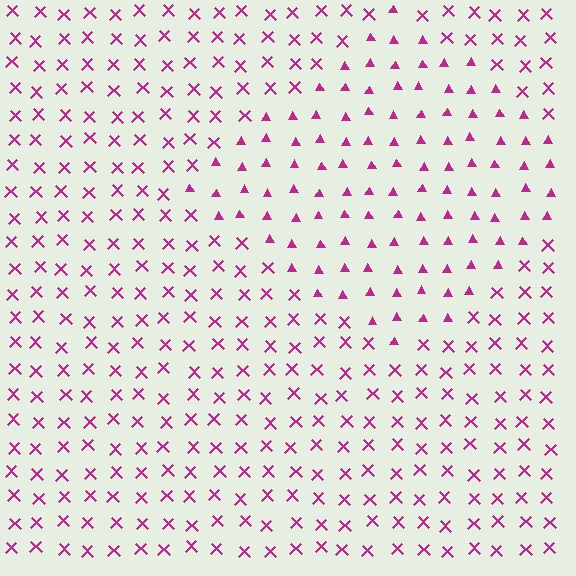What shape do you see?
I see a diamond.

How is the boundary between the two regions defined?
The boundary is defined by a change in element shape: triangles inside vs. X marks outside. All elements share the same color and spacing.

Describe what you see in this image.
The image is filled with small magenta elements arranged in a uniform grid. A diamond-shaped region contains triangles, while the surrounding area contains X marks. The boundary is defined purely by the change in element shape.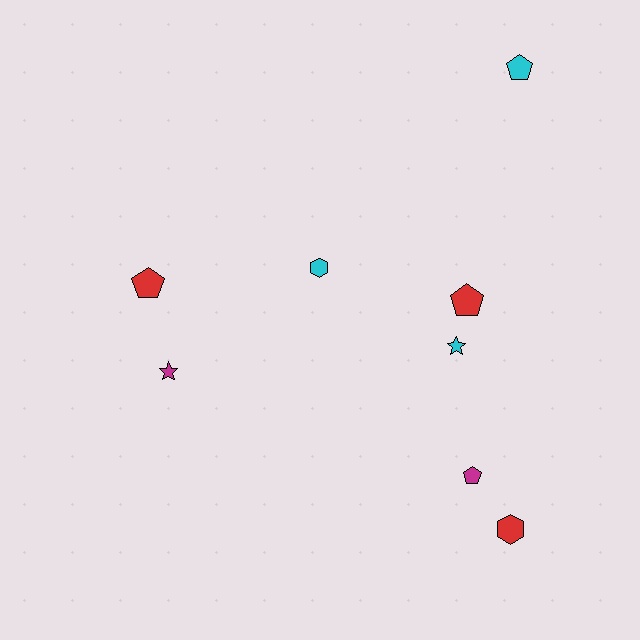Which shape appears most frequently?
Pentagon, with 4 objects.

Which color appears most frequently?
Red, with 3 objects.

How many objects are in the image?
There are 8 objects.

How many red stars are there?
There are no red stars.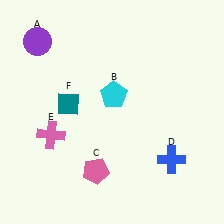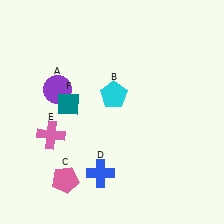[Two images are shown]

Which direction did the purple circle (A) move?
The purple circle (A) moved down.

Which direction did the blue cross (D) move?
The blue cross (D) moved left.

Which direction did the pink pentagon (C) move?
The pink pentagon (C) moved left.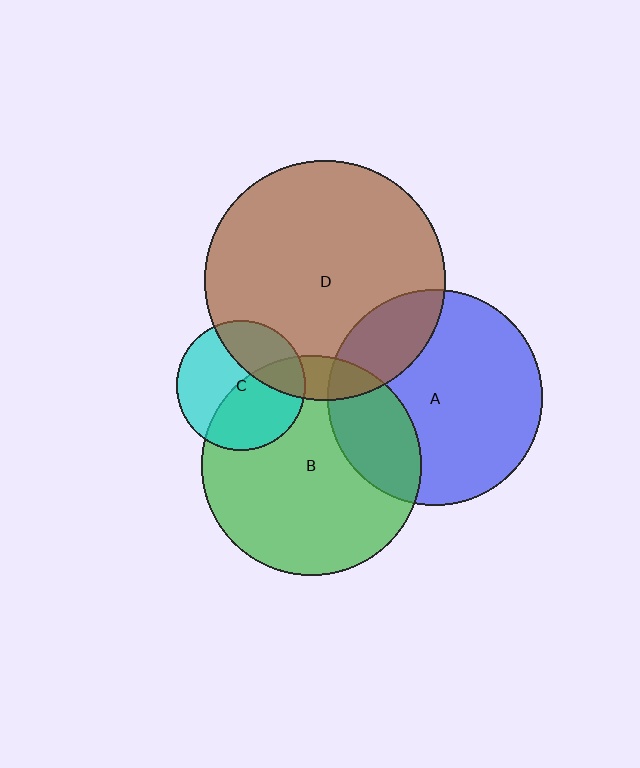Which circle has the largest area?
Circle D (brown).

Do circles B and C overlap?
Yes.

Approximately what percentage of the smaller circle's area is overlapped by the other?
Approximately 45%.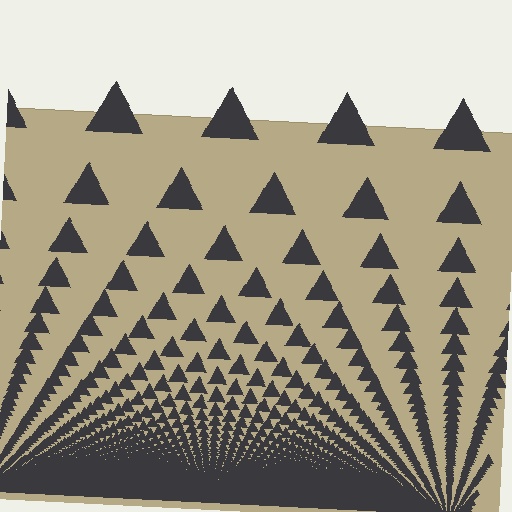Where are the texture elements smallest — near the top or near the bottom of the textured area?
Near the bottom.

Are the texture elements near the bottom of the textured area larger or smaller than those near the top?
Smaller. The gradient is inverted — elements near the bottom are smaller and denser.